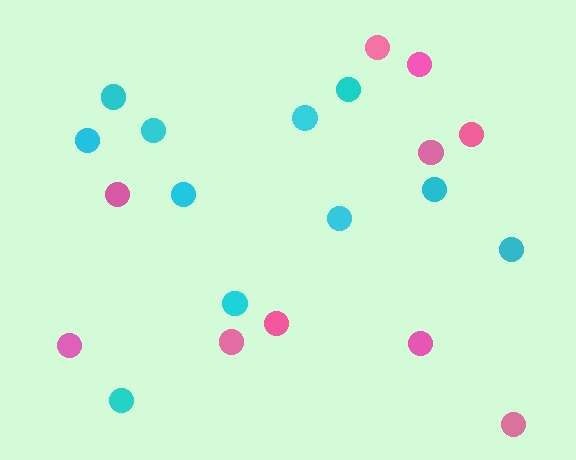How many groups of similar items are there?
There are 2 groups: one group of cyan circles (11) and one group of pink circles (10).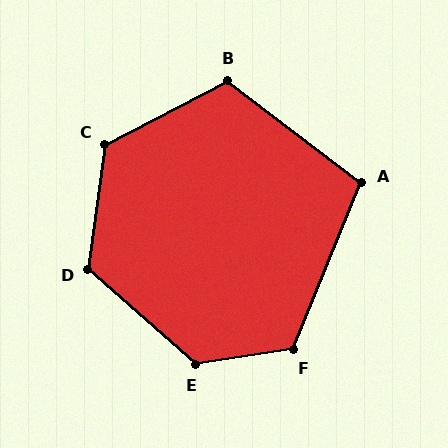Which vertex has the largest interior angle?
E, at approximately 130 degrees.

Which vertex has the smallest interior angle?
A, at approximately 105 degrees.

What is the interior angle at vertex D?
Approximately 124 degrees (obtuse).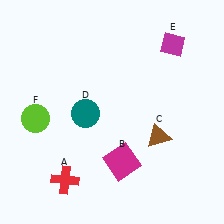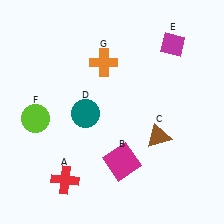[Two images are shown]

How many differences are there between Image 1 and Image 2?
There is 1 difference between the two images.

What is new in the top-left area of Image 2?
An orange cross (G) was added in the top-left area of Image 2.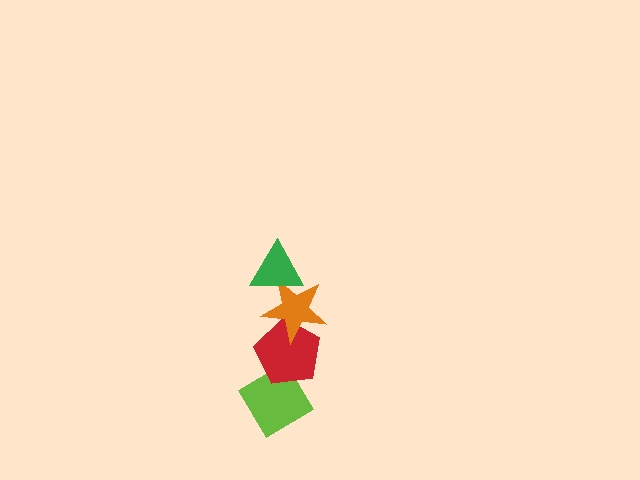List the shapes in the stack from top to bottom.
From top to bottom: the green triangle, the orange star, the red pentagon, the lime diamond.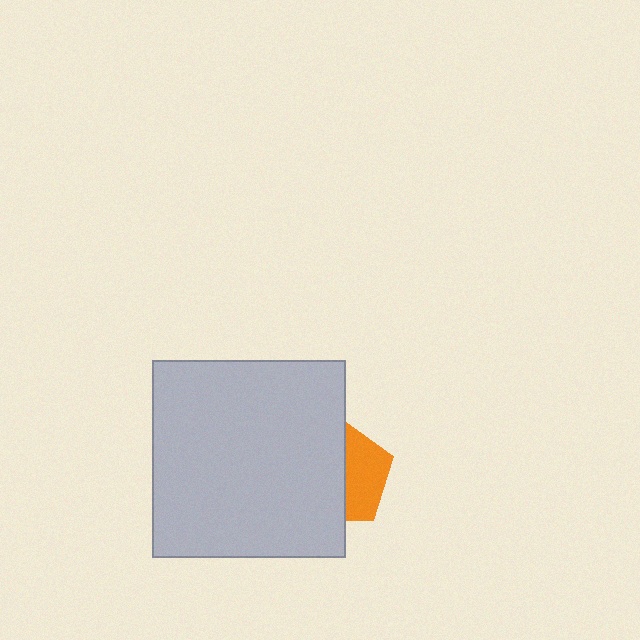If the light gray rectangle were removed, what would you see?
You would see the complete orange pentagon.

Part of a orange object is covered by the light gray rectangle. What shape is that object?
It is a pentagon.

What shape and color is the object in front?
The object in front is a light gray rectangle.